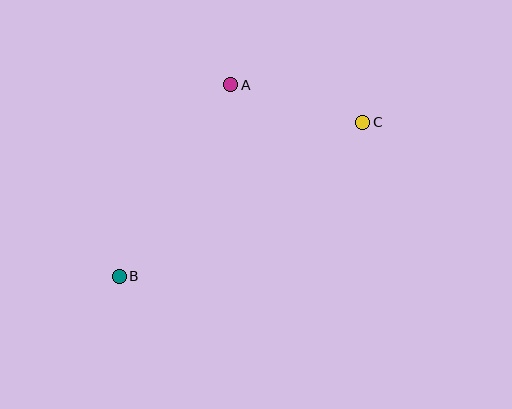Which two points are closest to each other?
Points A and C are closest to each other.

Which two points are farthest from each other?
Points B and C are farthest from each other.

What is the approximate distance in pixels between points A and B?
The distance between A and B is approximately 222 pixels.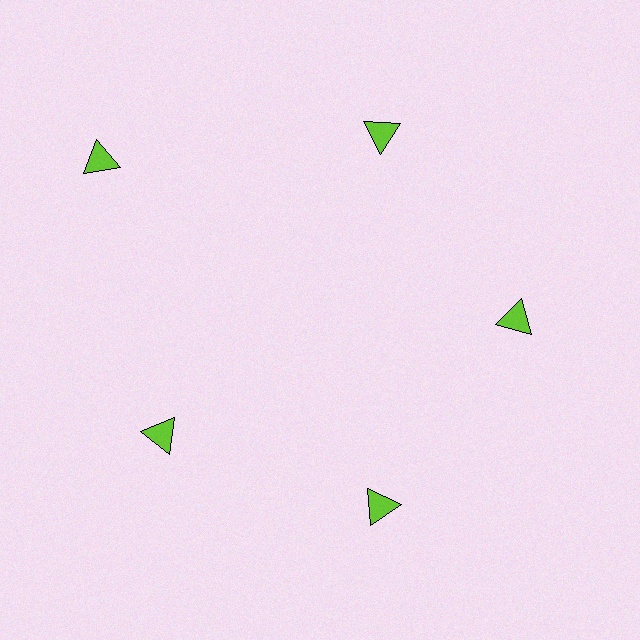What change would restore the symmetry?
The symmetry would be restored by moving it inward, back onto the ring so that all 5 triangles sit at equal angles and equal distance from the center.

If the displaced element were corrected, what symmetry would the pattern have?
It would have 5-fold rotational symmetry — the pattern would map onto itself every 72 degrees.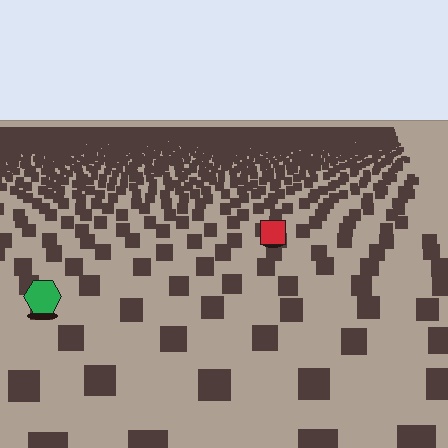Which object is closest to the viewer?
The green hexagon is closest. The texture marks near it are larger and more spread out.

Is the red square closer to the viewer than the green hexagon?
No. The green hexagon is closer — you can tell from the texture gradient: the ground texture is coarser near it.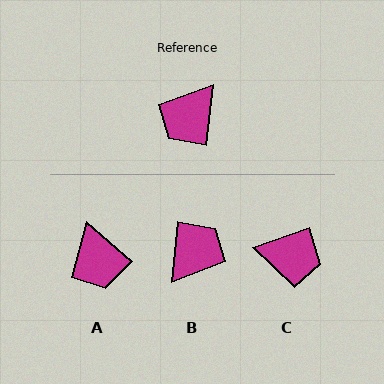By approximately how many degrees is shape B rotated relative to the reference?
Approximately 179 degrees clockwise.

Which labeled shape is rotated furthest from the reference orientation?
B, about 179 degrees away.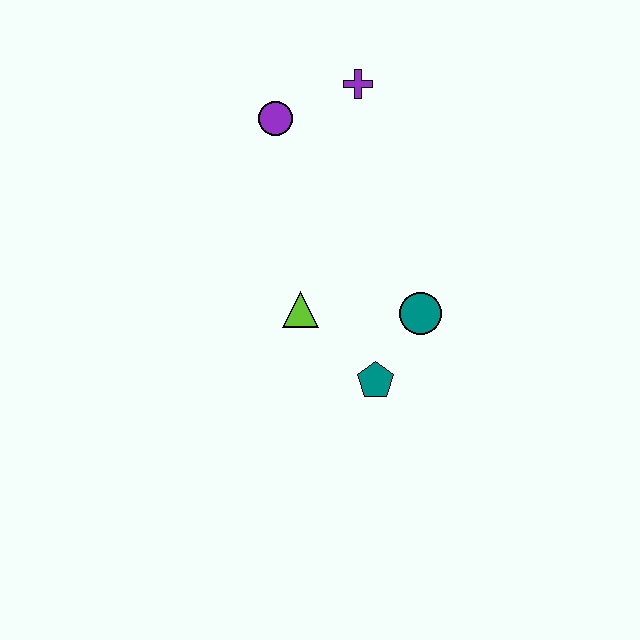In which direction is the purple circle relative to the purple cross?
The purple circle is to the left of the purple cross.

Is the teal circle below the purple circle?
Yes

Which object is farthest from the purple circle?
The teal pentagon is farthest from the purple circle.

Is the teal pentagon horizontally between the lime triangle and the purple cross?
No